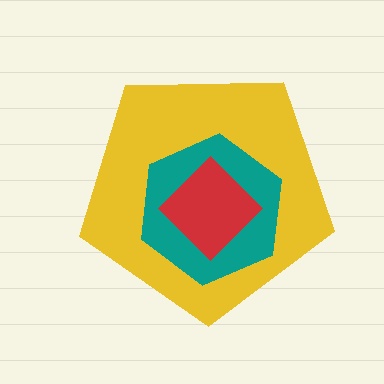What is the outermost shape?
The yellow pentagon.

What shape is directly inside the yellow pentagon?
The teal hexagon.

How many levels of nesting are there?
3.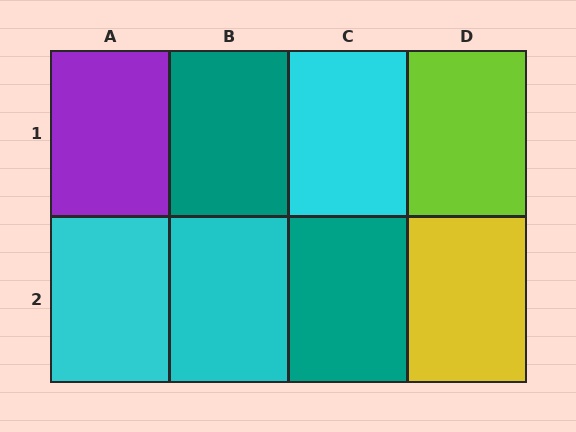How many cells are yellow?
1 cell is yellow.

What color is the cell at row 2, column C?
Teal.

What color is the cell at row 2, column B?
Cyan.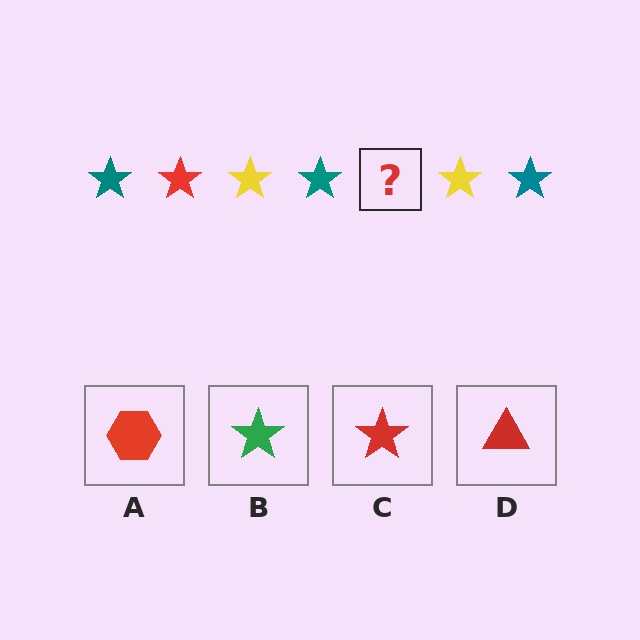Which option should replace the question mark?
Option C.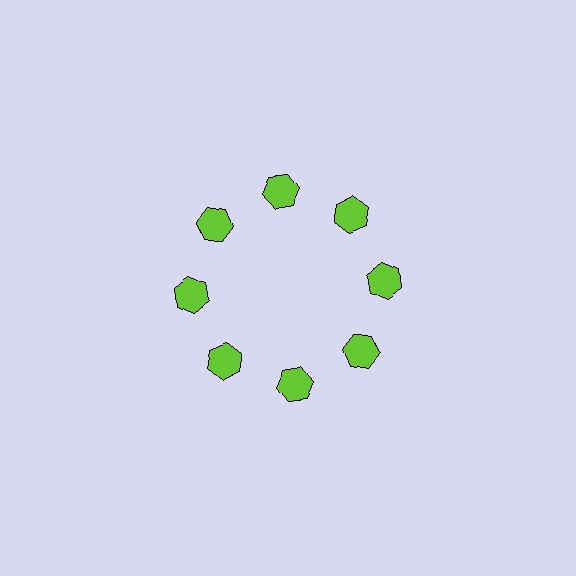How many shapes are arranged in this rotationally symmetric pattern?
There are 8 shapes, arranged in 8 groups of 1.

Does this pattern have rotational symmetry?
Yes, this pattern has 8-fold rotational symmetry. It looks the same after rotating 45 degrees around the center.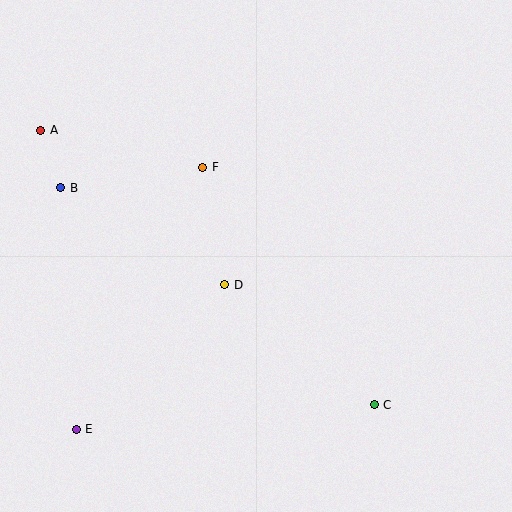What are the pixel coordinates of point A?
Point A is at (41, 130).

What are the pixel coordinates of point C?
Point C is at (374, 405).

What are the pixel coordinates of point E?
Point E is at (76, 429).